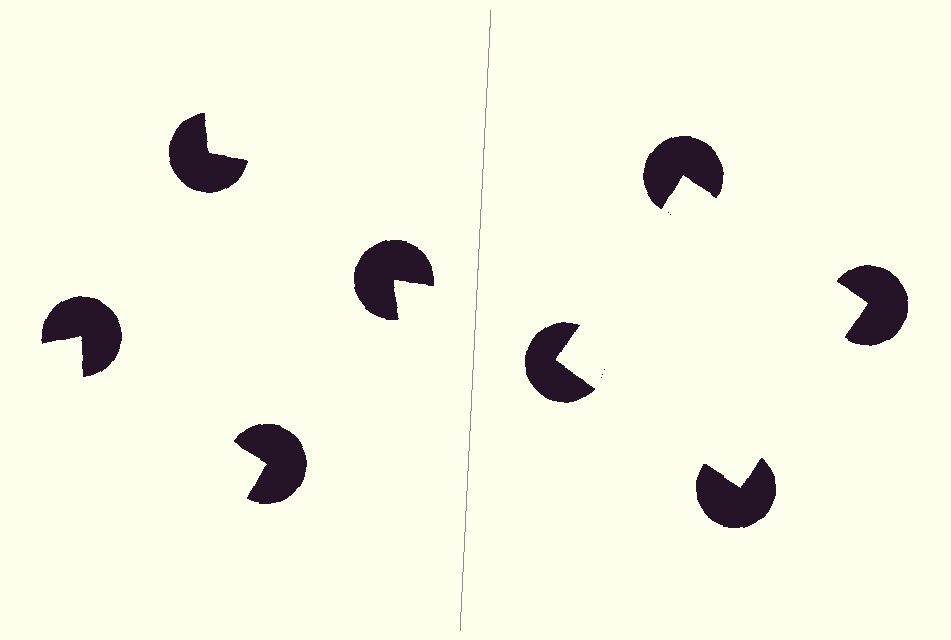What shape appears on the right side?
An illusory square.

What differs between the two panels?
The pac-man discs are positioned identically on both sides; only the wedge orientations differ. On the right they align to a square; on the left they are misaligned.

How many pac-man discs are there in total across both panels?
8 — 4 on each side.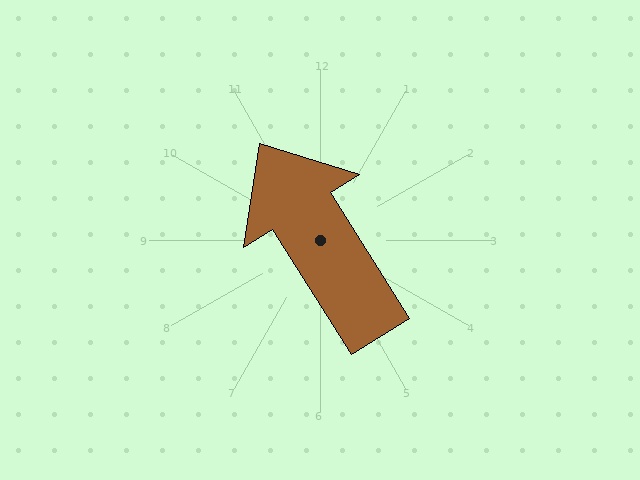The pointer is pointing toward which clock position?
Roughly 11 o'clock.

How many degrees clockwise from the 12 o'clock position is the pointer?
Approximately 328 degrees.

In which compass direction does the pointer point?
Northwest.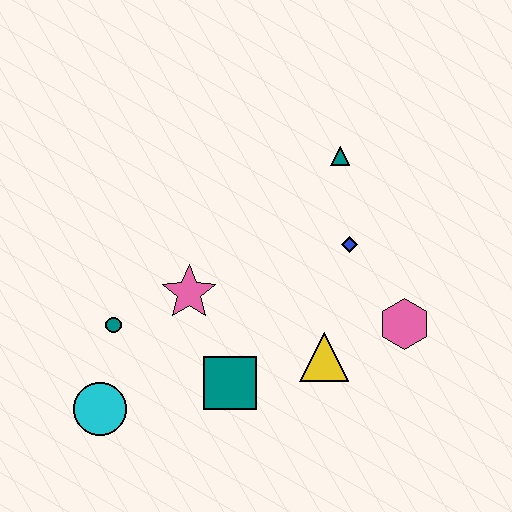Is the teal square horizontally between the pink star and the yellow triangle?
Yes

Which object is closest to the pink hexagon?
The yellow triangle is closest to the pink hexagon.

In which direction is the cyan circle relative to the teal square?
The cyan circle is to the left of the teal square.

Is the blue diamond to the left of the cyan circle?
No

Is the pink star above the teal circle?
Yes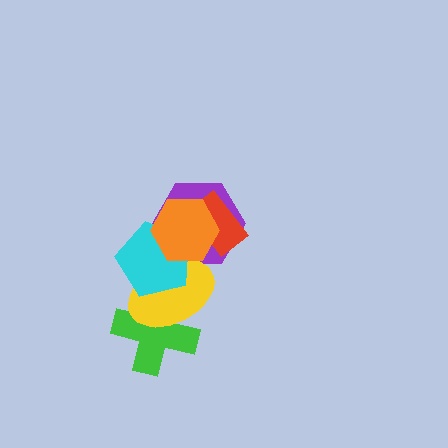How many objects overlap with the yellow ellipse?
4 objects overlap with the yellow ellipse.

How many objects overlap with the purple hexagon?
4 objects overlap with the purple hexagon.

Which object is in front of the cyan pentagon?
The orange hexagon is in front of the cyan pentagon.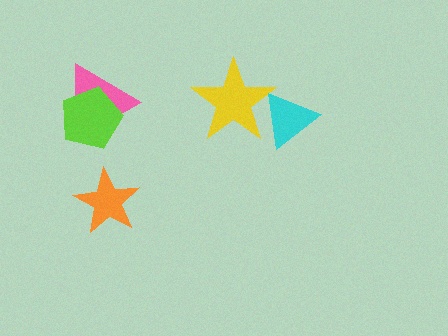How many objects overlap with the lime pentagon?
1 object overlaps with the lime pentagon.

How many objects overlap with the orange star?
0 objects overlap with the orange star.